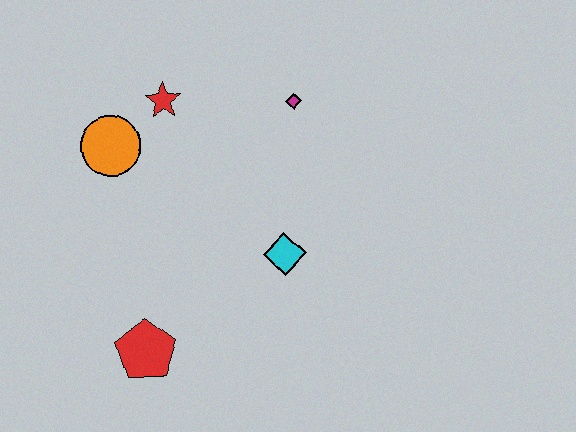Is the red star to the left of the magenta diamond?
Yes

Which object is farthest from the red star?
The red pentagon is farthest from the red star.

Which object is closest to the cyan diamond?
The magenta diamond is closest to the cyan diamond.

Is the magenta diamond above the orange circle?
Yes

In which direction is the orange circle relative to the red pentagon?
The orange circle is above the red pentagon.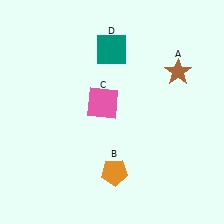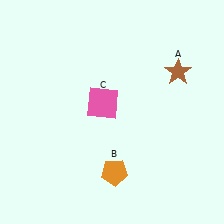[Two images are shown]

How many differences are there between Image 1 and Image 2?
There is 1 difference between the two images.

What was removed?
The teal square (D) was removed in Image 2.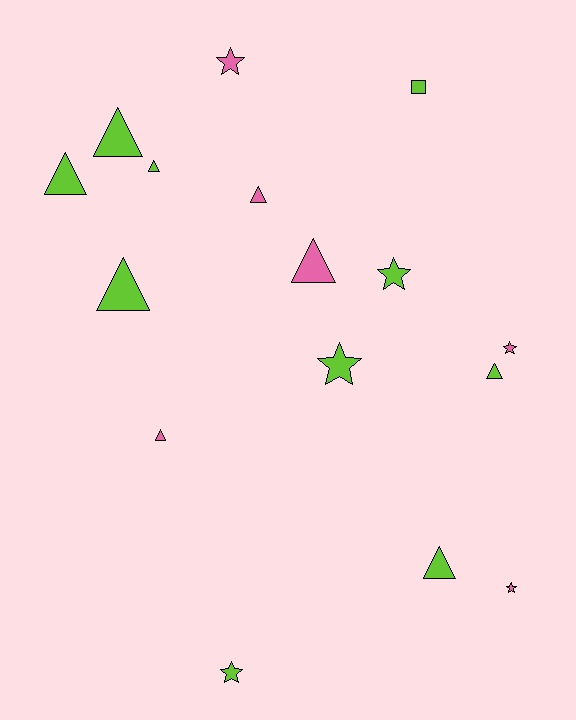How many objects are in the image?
There are 16 objects.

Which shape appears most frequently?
Triangle, with 9 objects.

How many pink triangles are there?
There are 3 pink triangles.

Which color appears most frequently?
Lime, with 10 objects.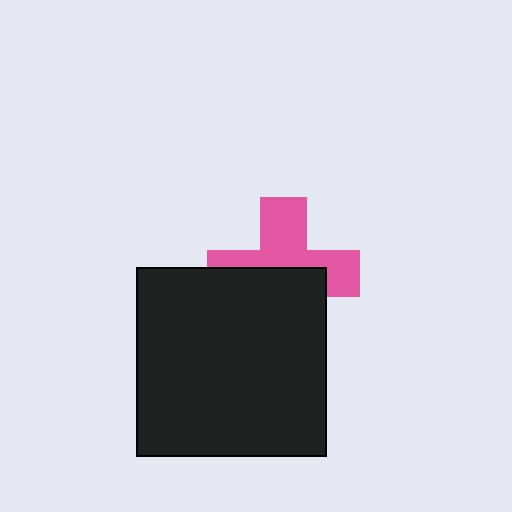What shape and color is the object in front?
The object in front is a black square.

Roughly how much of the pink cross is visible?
About half of it is visible (roughly 50%).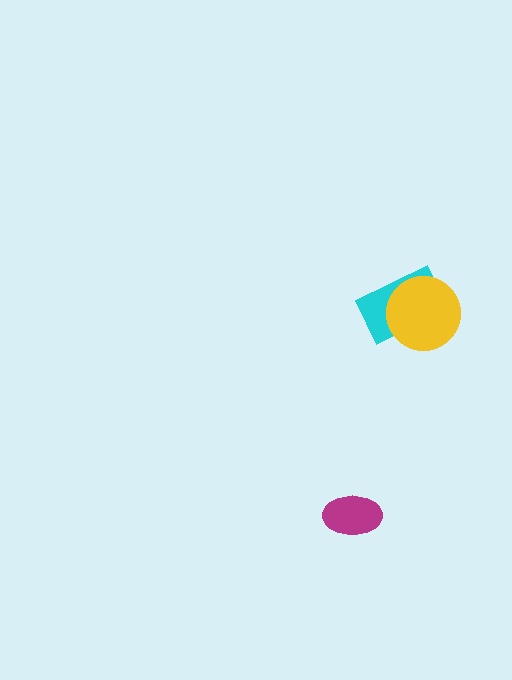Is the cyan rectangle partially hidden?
Yes, it is partially covered by another shape.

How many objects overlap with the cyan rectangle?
1 object overlaps with the cyan rectangle.